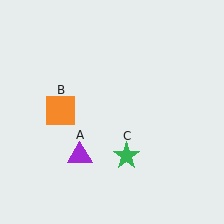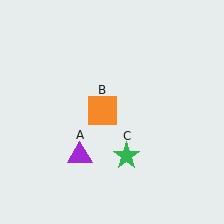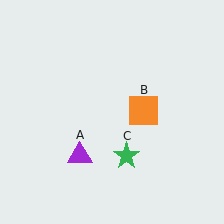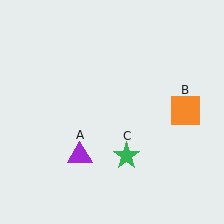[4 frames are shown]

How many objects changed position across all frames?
1 object changed position: orange square (object B).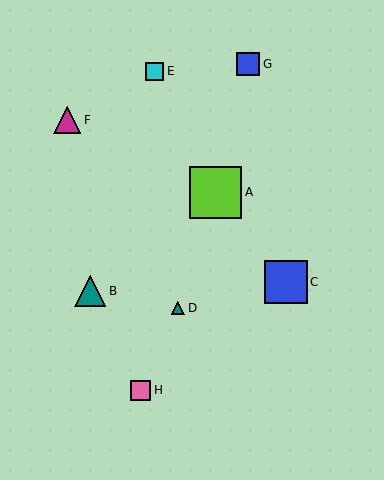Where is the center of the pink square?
The center of the pink square is at (140, 390).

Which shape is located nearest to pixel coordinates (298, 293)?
The blue square (labeled C) at (286, 282) is nearest to that location.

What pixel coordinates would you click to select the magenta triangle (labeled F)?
Click at (67, 120) to select the magenta triangle F.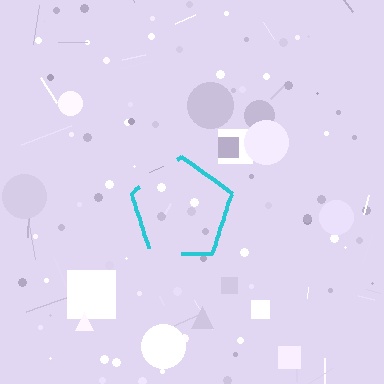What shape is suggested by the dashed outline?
The dashed outline suggests a pentagon.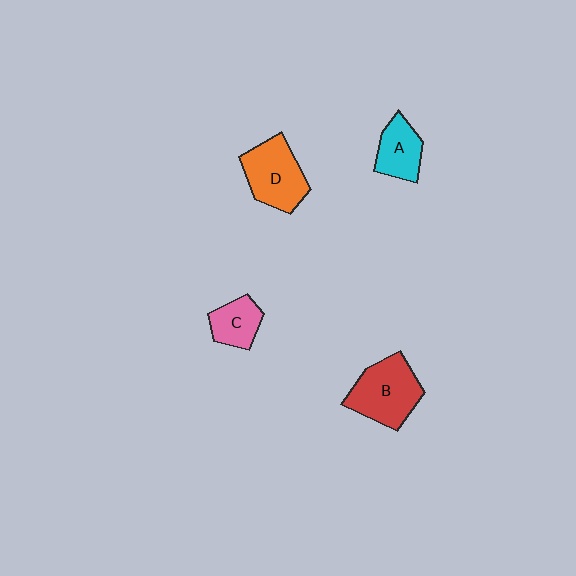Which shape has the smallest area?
Shape C (pink).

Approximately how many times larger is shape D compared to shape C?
Approximately 1.7 times.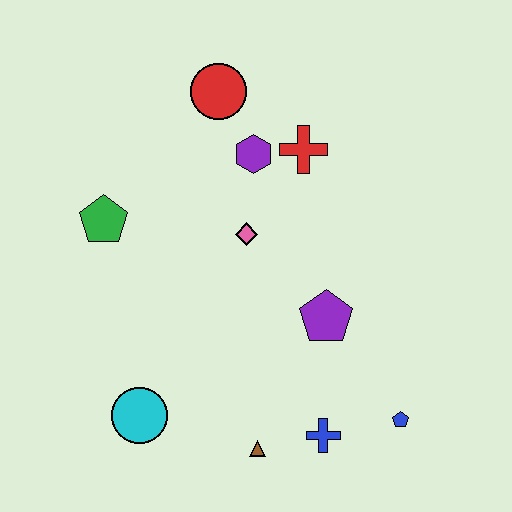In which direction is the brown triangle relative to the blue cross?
The brown triangle is to the left of the blue cross.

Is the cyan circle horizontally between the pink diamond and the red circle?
No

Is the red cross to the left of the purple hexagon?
No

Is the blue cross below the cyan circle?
Yes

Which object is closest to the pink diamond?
The purple hexagon is closest to the pink diamond.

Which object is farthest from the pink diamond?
The blue pentagon is farthest from the pink diamond.